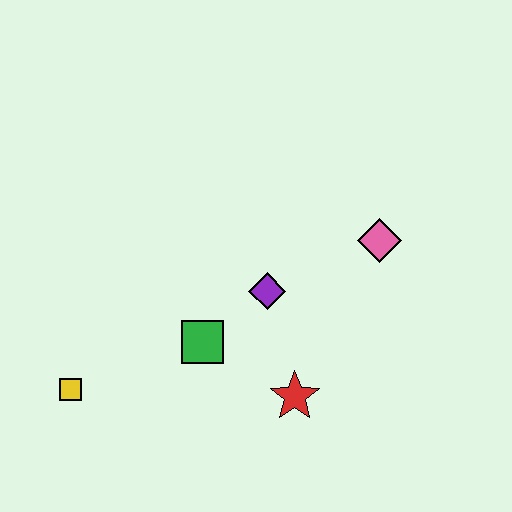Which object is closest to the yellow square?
The green square is closest to the yellow square.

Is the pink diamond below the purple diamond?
No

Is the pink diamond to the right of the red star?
Yes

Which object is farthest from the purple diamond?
The yellow square is farthest from the purple diamond.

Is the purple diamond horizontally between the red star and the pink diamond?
No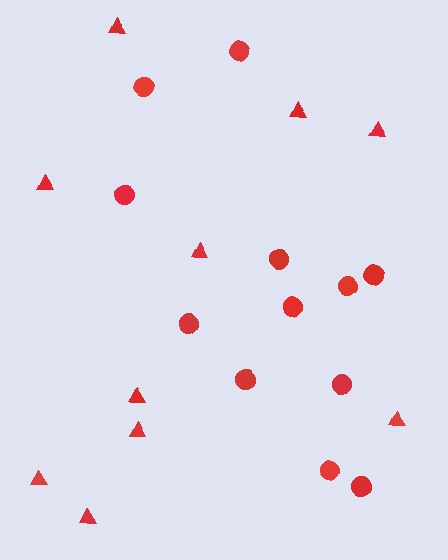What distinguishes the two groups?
There are 2 groups: one group of circles (12) and one group of triangles (10).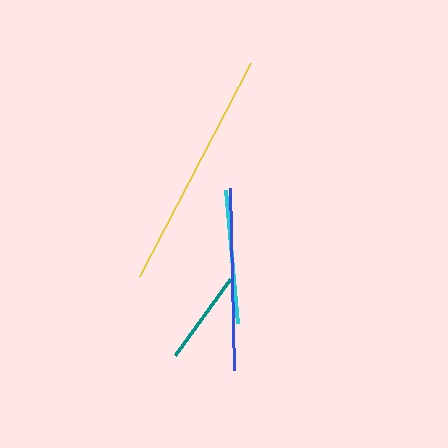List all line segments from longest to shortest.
From longest to shortest: yellow, blue, cyan, teal.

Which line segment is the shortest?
The teal line is the shortest at approximately 93 pixels.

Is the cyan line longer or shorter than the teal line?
The cyan line is longer than the teal line.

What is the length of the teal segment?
The teal segment is approximately 93 pixels long.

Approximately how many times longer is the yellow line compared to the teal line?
The yellow line is approximately 2.6 times the length of the teal line.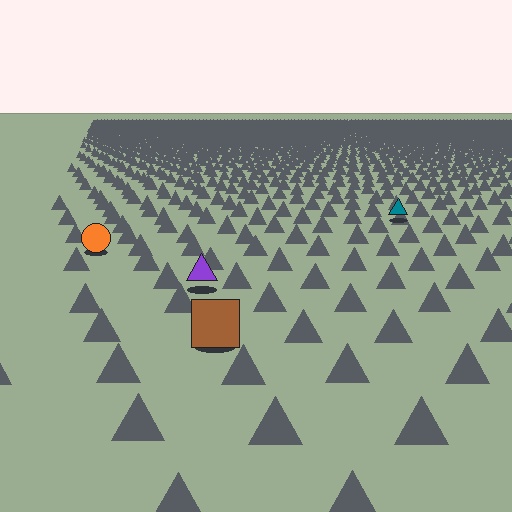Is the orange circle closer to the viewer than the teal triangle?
Yes. The orange circle is closer — you can tell from the texture gradient: the ground texture is coarser near it.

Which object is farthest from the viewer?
The teal triangle is farthest from the viewer. It appears smaller and the ground texture around it is denser.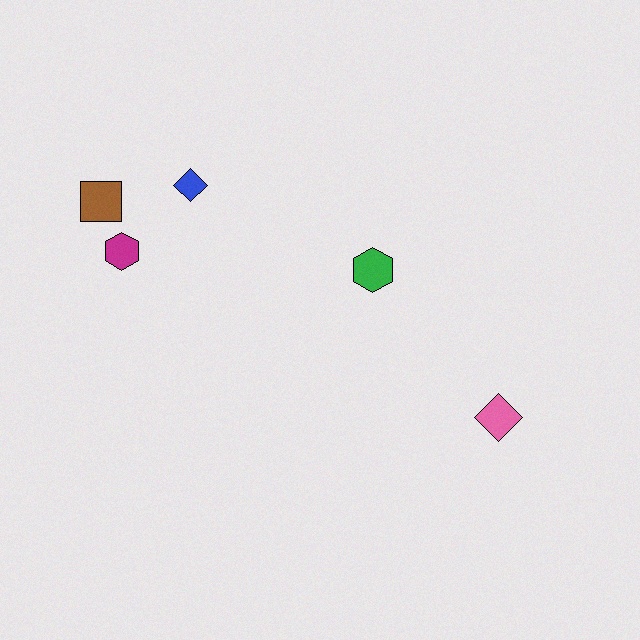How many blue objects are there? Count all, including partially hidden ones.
There is 1 blue object.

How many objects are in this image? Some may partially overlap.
There are 5 objects.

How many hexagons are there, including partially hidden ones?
There are 2 hexagons.